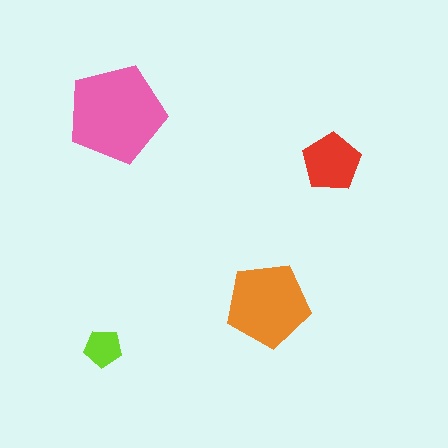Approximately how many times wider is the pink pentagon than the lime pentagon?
About 2.5 times wider.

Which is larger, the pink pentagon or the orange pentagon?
The pink one.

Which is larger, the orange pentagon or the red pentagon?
The orange one.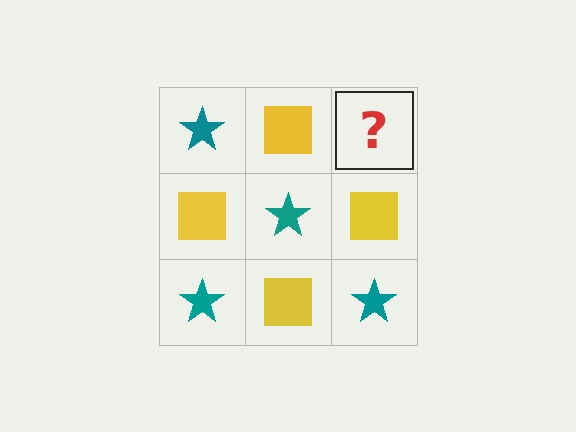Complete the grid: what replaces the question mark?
The question mark should be replaced with a teal star.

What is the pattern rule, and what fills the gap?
The rule is that it alternates teal star and yellow square in a checkerboard pattern. The gap should be filled with a teal star.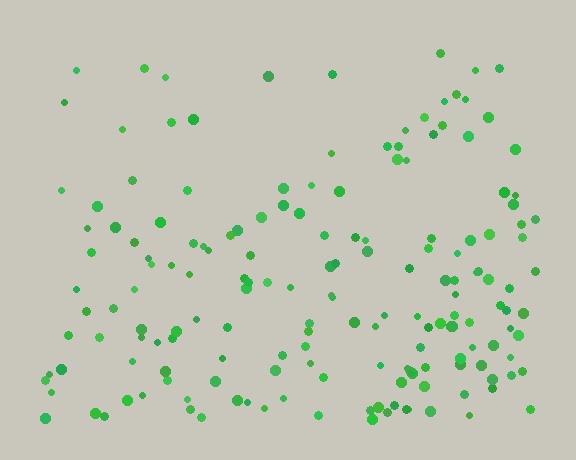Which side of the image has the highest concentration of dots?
The bottom.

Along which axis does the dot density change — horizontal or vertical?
Vertical.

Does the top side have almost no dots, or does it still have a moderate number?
Still a moderate number, just noticeably fewer than the bottom.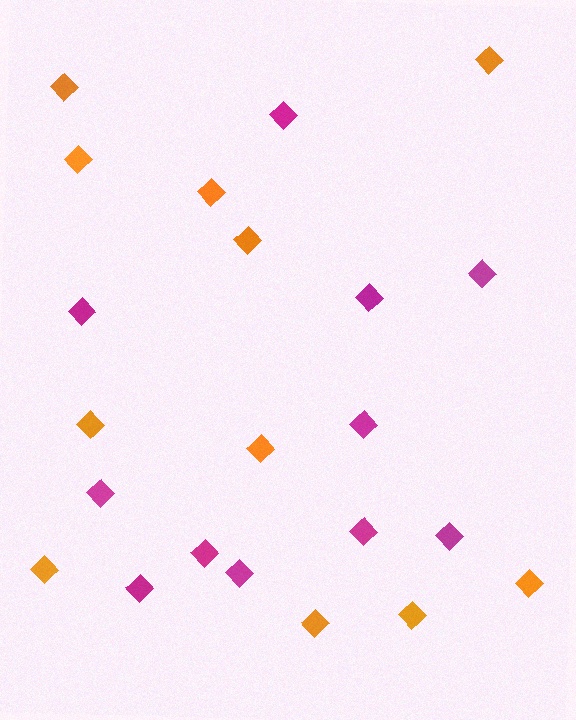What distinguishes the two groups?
There are 2 groups: one group of orange diamonds (11) and one group of magenta diamonds (11).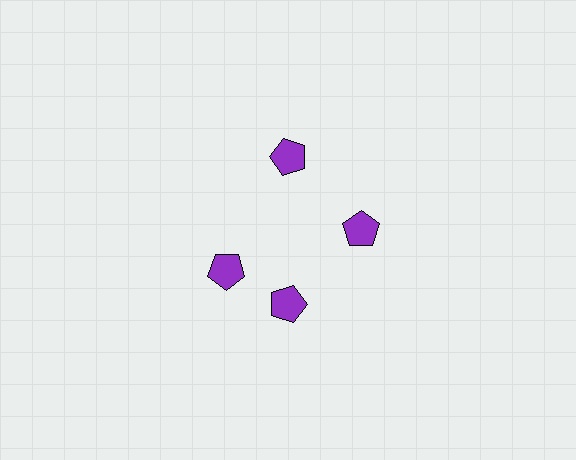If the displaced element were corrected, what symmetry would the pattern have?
It would have 4-fold rotational symmetry — the pattern would map onto itself every 90 degrees.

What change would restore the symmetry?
The symmetry would be restored by rotating it back into even spacing with its neighbors so that all 4 pentagons sit at equal angles and equal distance from the center.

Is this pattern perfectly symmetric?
No. The 4 purple pentagons are arranged in a ring, but one element near the 9 o'clock position is rotated out of alignment along the ring, breaking the 4-fold rotational symmetry.